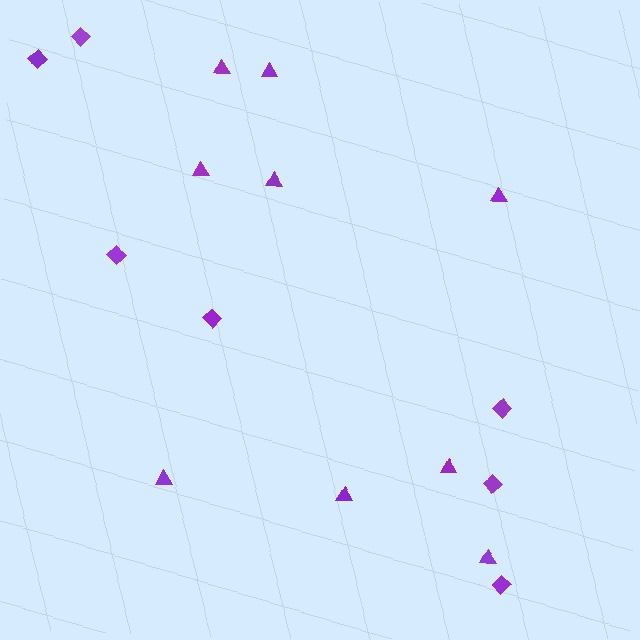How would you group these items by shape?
There are 2 groups: one group of triangles (9) and one group of diamonds (7).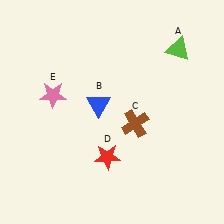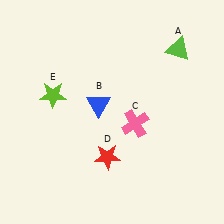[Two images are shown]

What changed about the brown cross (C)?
In Image 1, C is brown. In Image 2, it changed to pink.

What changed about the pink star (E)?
In Image 1, E is pink. In Image 2, it changed to lime.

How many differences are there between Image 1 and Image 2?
There are 2 differences between the two images.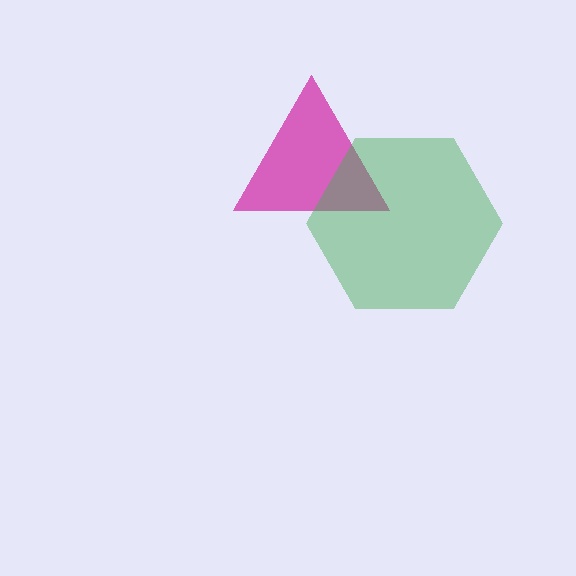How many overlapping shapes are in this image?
There are 2 overlapping shapes in the image.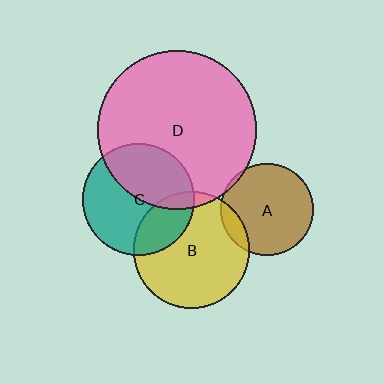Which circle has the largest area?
Circle D (pink).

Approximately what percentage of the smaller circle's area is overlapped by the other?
Approximately 5%.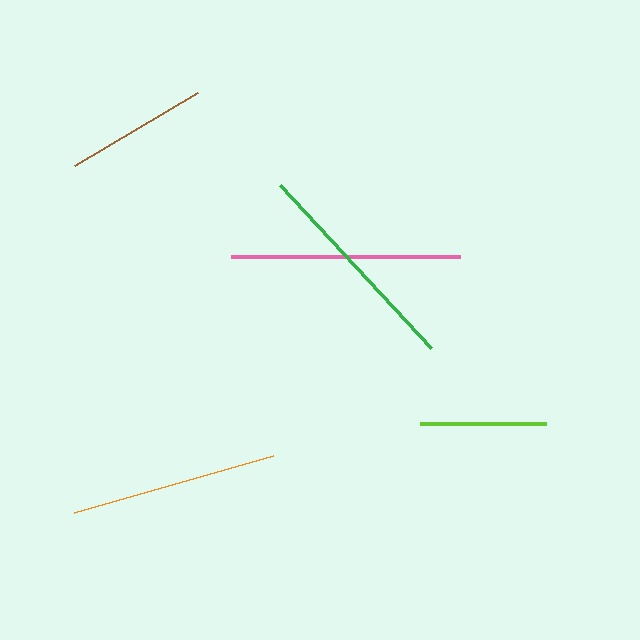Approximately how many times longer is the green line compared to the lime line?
The green line is approximately 1.8 times the length of the lime line.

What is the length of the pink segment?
The pink segment is approximately 229 pixels long.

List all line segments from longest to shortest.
From longest to shortest: pink, green, orange, brown, lime.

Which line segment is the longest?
The pink line is the longest at approximately 229 pixels.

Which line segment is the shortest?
The lime line is the shortest at approximately 126 pixels.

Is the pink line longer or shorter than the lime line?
The pink line is longer than the lime line.